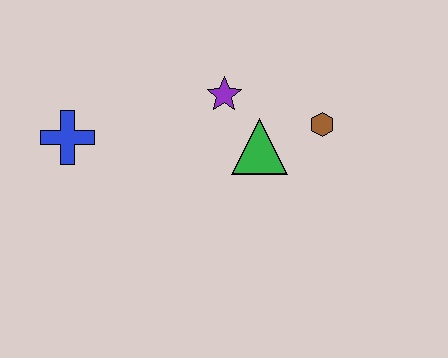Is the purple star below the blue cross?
No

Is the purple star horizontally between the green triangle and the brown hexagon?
No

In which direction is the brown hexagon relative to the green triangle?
The brown hexagon is to the right of the green triangle.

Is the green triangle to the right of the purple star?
Yes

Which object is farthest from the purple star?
The blue cross is farthest from the purple star.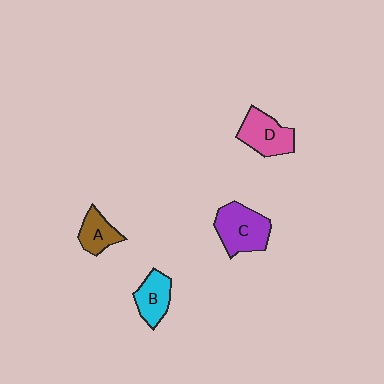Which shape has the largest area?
Shape C (purple).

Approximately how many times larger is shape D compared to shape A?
Approximately 1.5 times.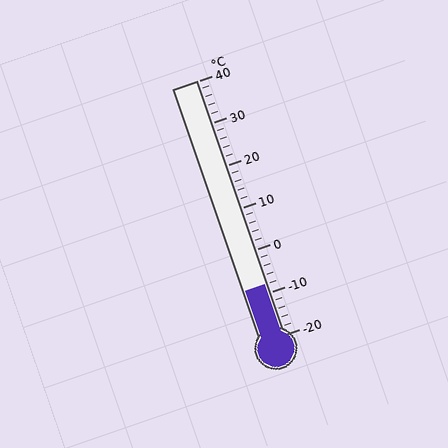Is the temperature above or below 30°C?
The temperature is below 30°C.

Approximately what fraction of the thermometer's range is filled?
The thermometer is filled to approximately 20% of its range.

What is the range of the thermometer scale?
The thermometer scale ranges from -20°C to 40°C.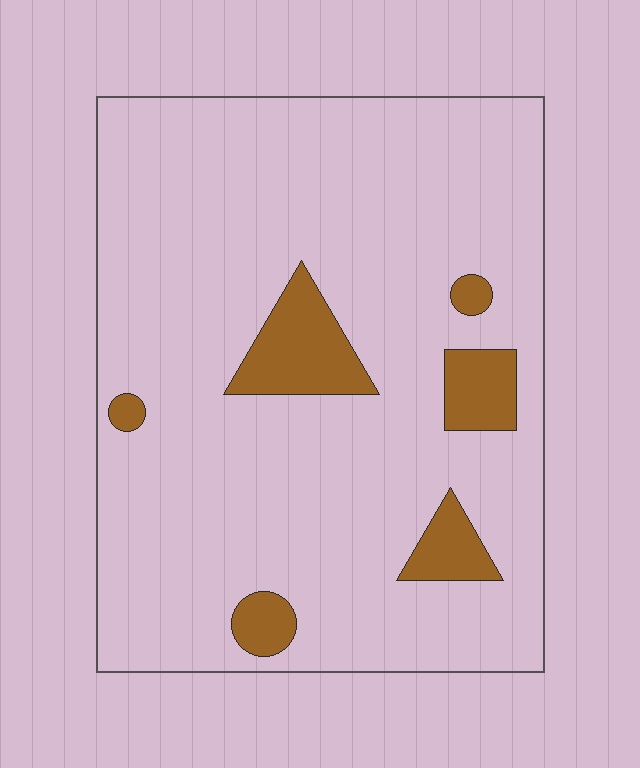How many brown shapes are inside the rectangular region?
6.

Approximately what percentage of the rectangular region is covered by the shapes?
Approximately 10%.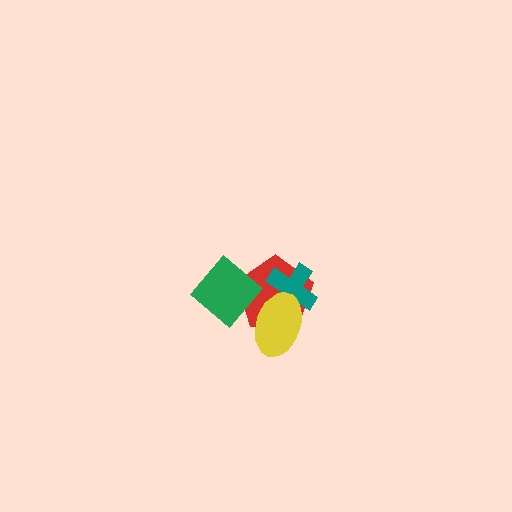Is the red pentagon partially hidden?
Yes, it is partially covered by another shape.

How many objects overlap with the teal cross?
2 objects overlap with the teal cross.